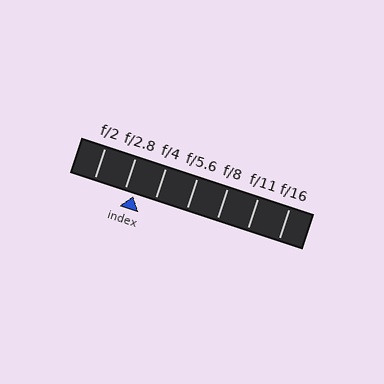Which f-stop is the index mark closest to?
The index mark is closest to f/2.8.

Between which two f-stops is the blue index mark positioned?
The index mark is between f/2.8 and f/4.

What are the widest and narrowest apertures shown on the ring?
The widest aperture shown is f/2 and the narrowest is f/16.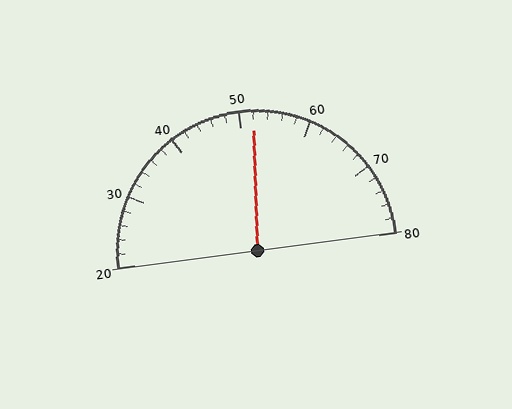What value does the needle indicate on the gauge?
The needle indicates approximately 52.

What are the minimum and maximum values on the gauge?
The gauge ranges from 20 to 80.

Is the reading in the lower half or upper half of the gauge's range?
The reading is in the upper half of the range (20 to 80).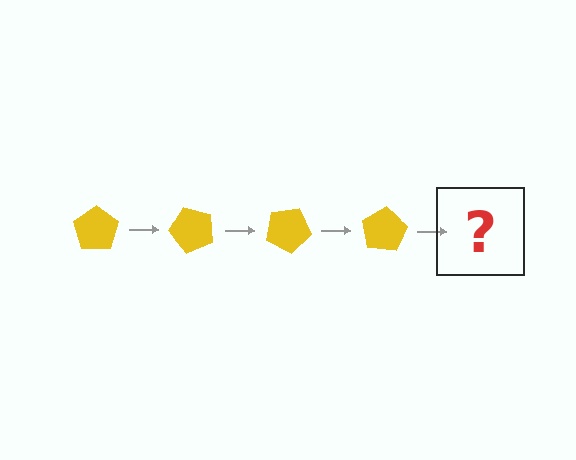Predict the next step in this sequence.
The next step is a yellow pentagon rotated 200 degrees.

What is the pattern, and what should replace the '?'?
The pattern is that the pentagon rotates 50 degrees each step. The '?' should be a yellow pentagon rotated 200 degrees.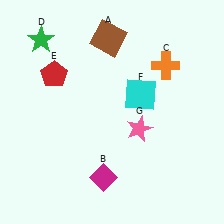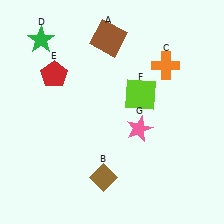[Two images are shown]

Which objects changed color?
B changed from magenta to brown. F changed from cyan to lime.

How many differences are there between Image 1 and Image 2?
There are 2 differences between the two images.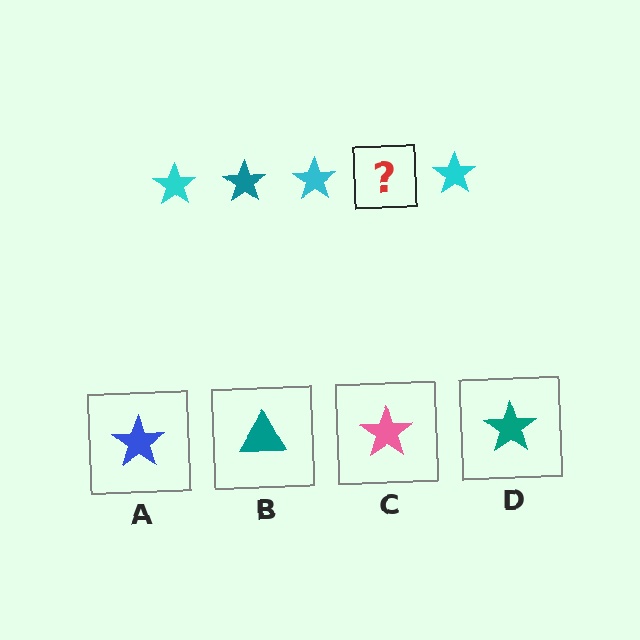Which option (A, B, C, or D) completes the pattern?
D.